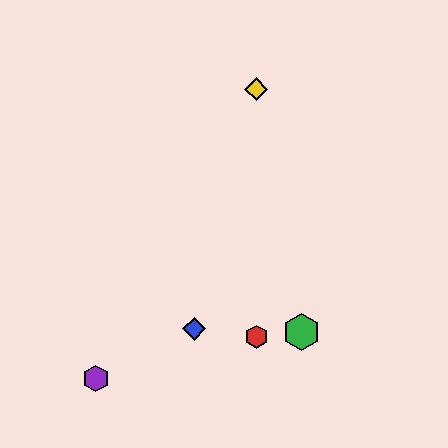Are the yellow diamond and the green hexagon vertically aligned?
No, the yellow diamond is at x≈256 and the green hexagon is at x≈301.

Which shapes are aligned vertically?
The red hexagon, the yellow diamond are aligned vertically.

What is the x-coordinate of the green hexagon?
The green hexagon is at x≈301.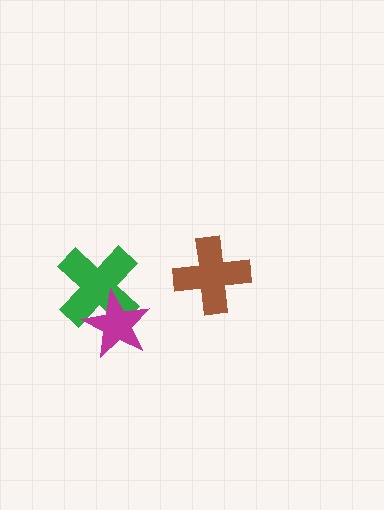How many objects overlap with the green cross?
1 object overlaps with the green cross.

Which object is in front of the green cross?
The magenta star is in front of the green cross.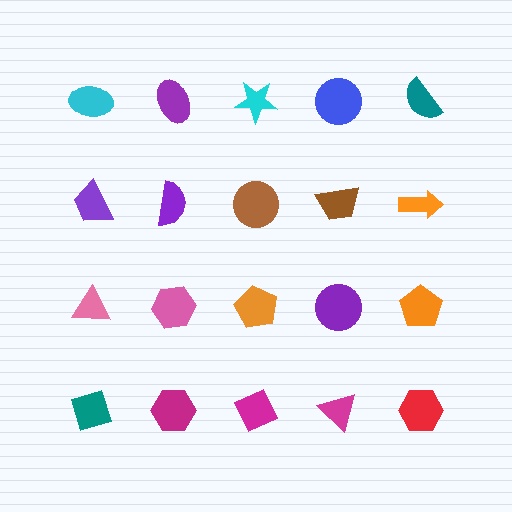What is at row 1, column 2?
A purple ellipse.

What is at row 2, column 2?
A purple semicircle.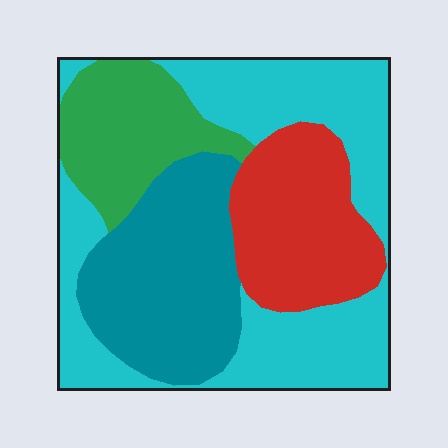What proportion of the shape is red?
Red takes up about one fifth (1/5) of the shape.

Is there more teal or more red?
Teal.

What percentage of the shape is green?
Green covers 16% of the shape.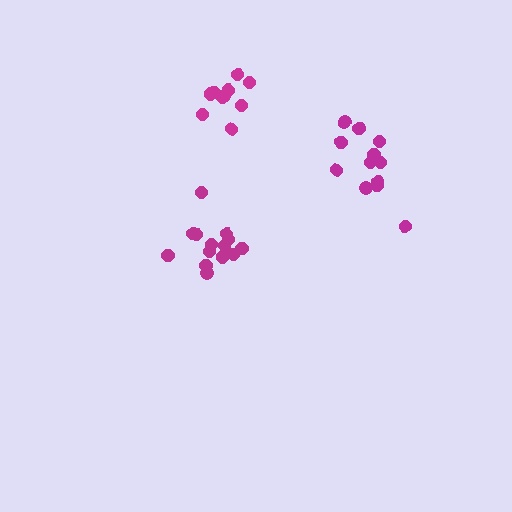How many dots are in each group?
Group 1: 14 dots, Group 2: 10 dots, Group 3: 12 dots (36 total).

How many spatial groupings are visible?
There are 3 spatial groupings.